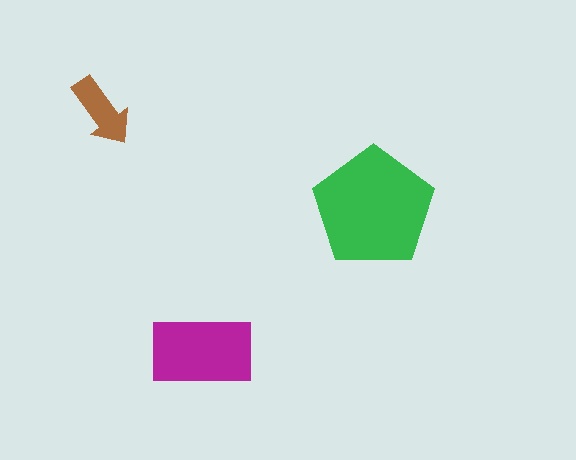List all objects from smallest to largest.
The brown arrow, the magenta rectangle, the green pentagon.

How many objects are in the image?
There are 3 objects in the image.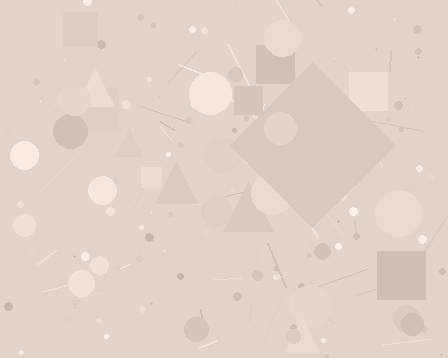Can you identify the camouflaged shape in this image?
The camouflaged shape is a diamond.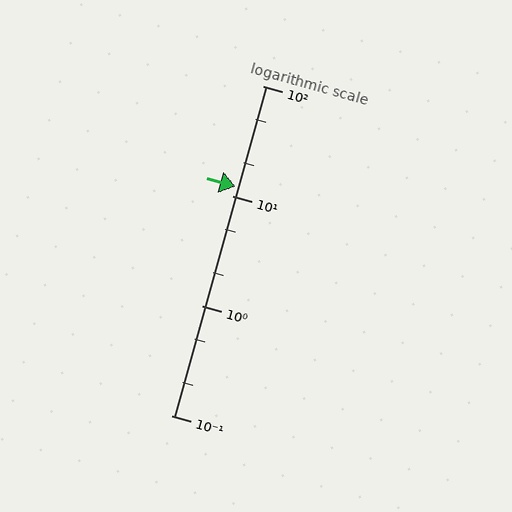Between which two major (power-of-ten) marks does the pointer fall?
The pointer is between 10 and 100.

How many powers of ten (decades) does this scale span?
The scale spans 3 decades, from 0.1 to 100.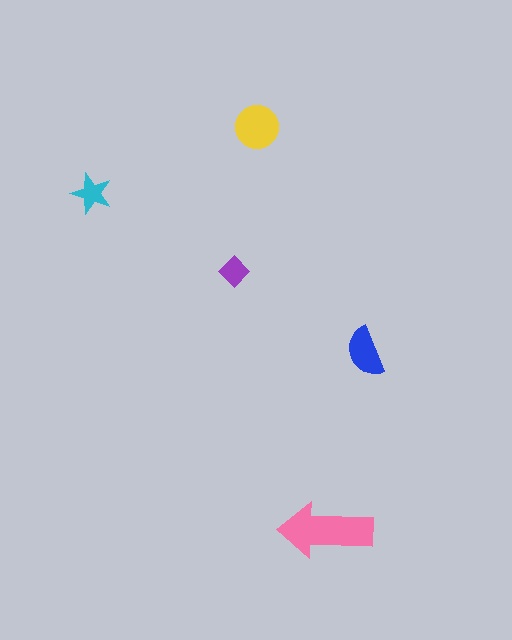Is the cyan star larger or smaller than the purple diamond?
Larger.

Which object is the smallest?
The purple diamond.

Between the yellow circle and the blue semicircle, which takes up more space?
The yellow circle.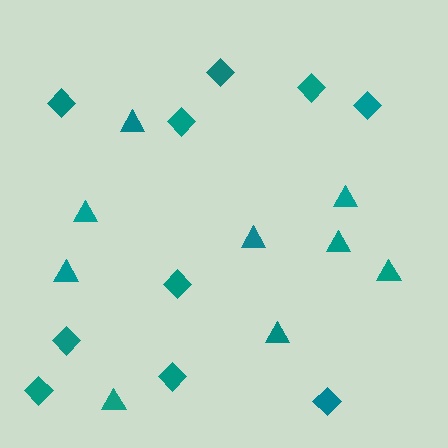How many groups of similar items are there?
There are 2 groups: one group of triangles (9) and one group of diamonds (10).